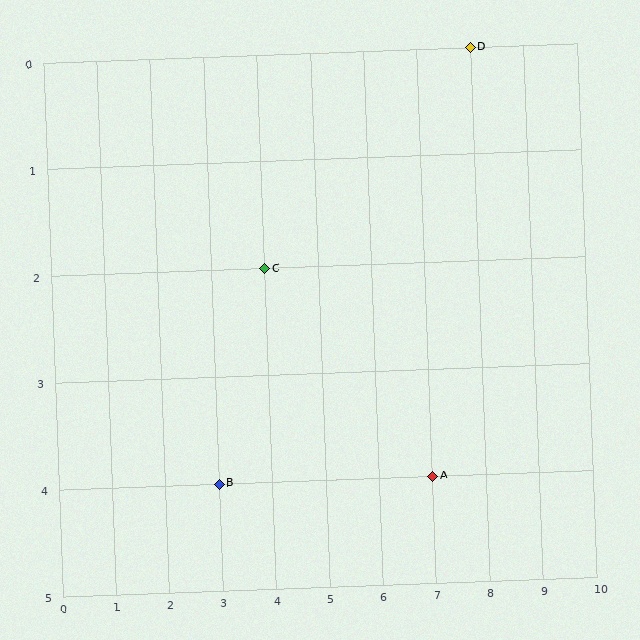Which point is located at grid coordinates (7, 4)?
Point A is at (7, 4).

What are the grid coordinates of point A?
Point A is at grid coordinates (7, 4).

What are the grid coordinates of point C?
Point C is at grid coordinates (4, 2).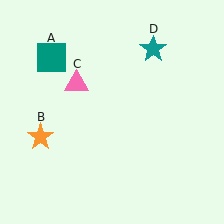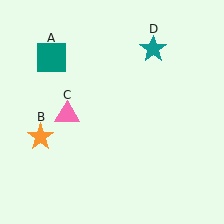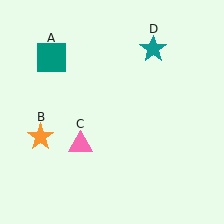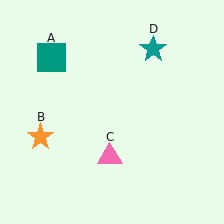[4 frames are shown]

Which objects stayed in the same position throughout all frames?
Teal square (object A) and orange star (object B) and teal star (object D) remained stationary.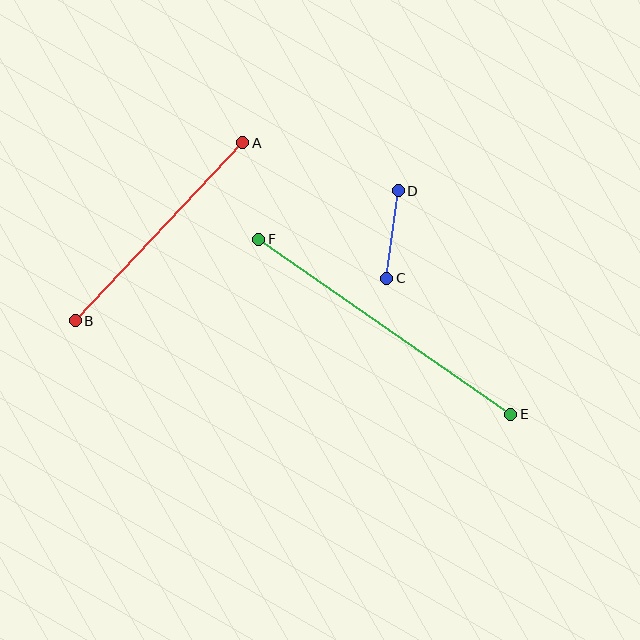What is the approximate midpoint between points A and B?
The midpoint is at approximately (159, 232) pixels.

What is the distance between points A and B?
The distance is approximately 244 pixels.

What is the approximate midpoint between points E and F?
The midpoint is at approximately (385, 327) pixels.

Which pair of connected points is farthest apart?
Points E and F are farthest apart.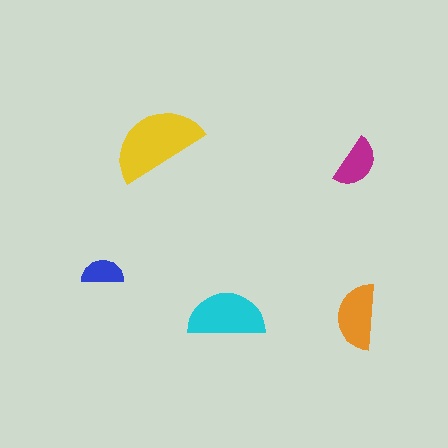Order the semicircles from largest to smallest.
the yellow one, the cyan one, the orange one, the magenta one, the blue one.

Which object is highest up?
The yellow semicircle is topmost.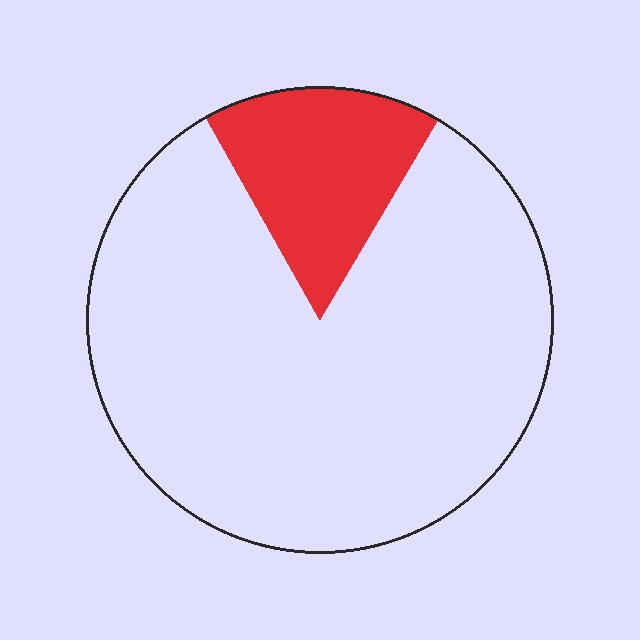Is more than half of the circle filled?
No.